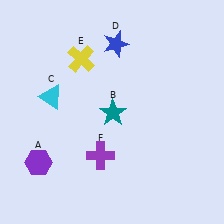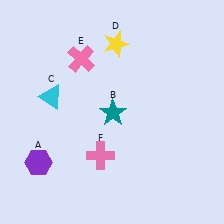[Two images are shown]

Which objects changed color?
D changed from blue to yellow. E changed from yellow to pink. F changed from purple to pink.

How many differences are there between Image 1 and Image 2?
There are 3 differences between the two images.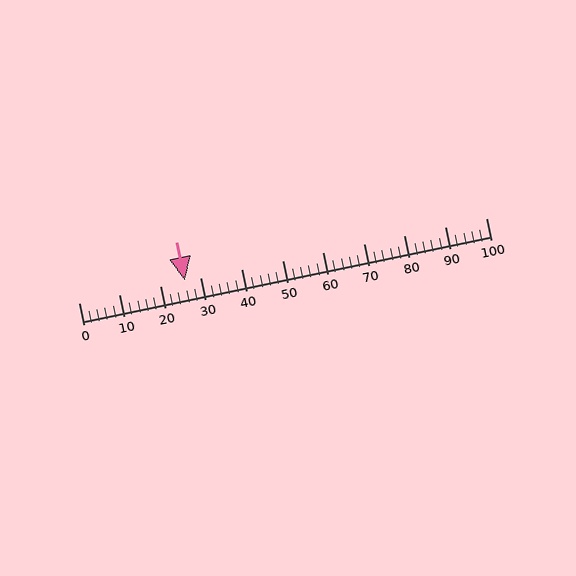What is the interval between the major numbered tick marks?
The major tick marks are spaced 10 units apart.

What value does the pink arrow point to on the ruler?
The pink arrow points to approximately 26.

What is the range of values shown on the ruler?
The ruler shows values from 0 to 100.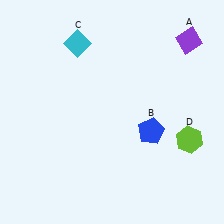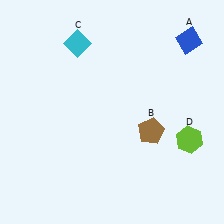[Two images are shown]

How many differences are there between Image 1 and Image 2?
There are 2 differences between the two images.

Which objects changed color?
A changed from purple to blue. B changed from blue to brown.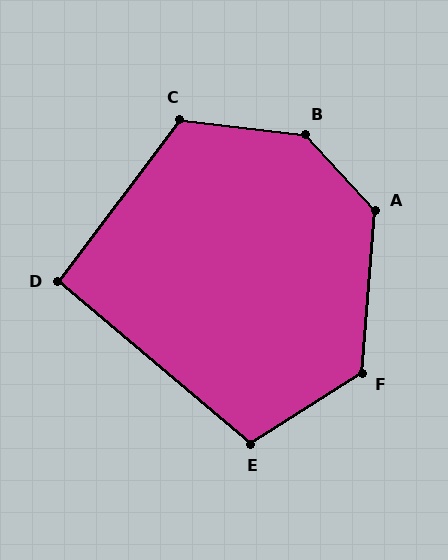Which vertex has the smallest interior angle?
D, at approximately 93 degrees.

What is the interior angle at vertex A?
Approximately 133 degrees (obtuse).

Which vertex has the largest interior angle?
B, at approximately 140 degrees.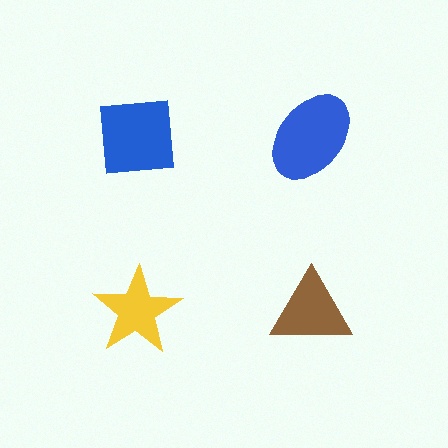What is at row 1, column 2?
A blue ellipse.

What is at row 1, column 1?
A blue square.